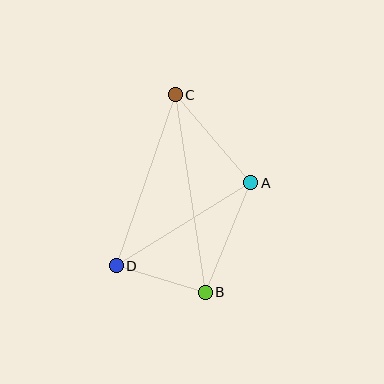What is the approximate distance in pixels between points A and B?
The distance between A and B is approximately 118 pixels.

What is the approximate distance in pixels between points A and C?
The distance between A and C is approximately 116 pixels.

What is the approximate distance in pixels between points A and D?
The distance between A and D is approximately 158 pixels.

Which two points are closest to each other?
Points B and D are closest to each other.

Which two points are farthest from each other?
Points B and C are farthest from each other.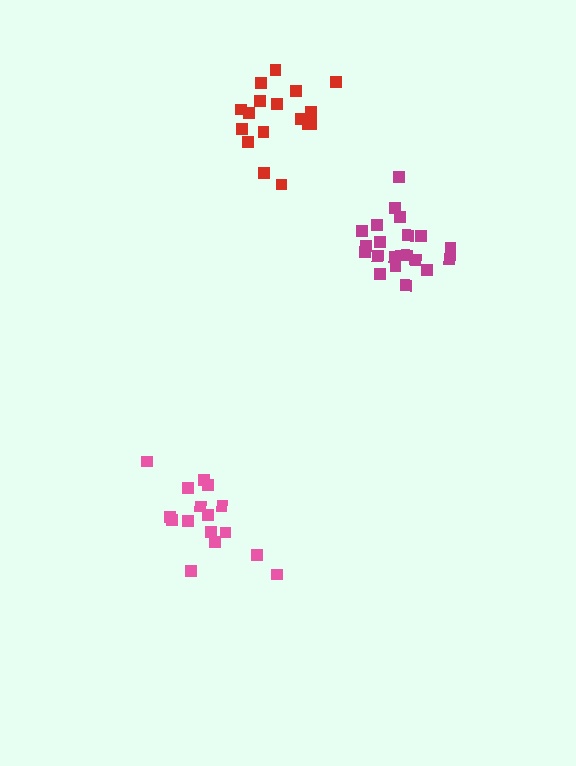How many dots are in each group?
Group 1: 16 dots, Group 2: 17 dots, Group 3: 21 dots (54 total).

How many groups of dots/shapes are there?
There are 3 groups.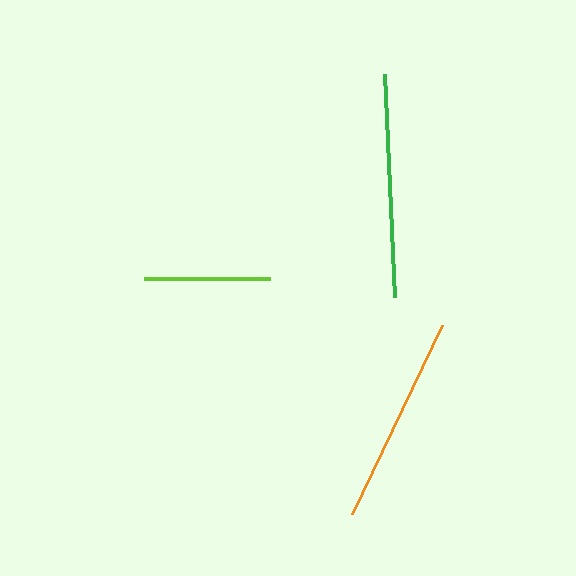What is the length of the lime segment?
The lime segment is approximately 126 pixels long.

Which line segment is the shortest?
The lime line is the shortest at approximately 126 pixels.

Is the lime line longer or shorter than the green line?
The green line is longer than the lime line.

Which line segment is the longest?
The green line is the longest at approximately 224 pixels.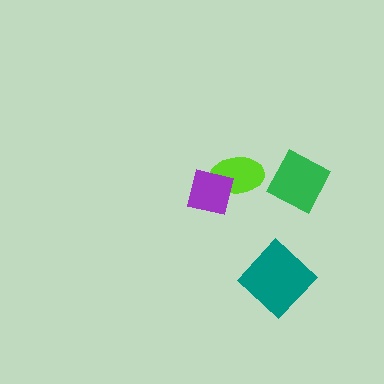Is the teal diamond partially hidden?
No, no other shape covers it.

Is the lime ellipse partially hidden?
Yes, it is partially covered by another shape.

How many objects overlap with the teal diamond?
0 objects overlap with the teal diamond.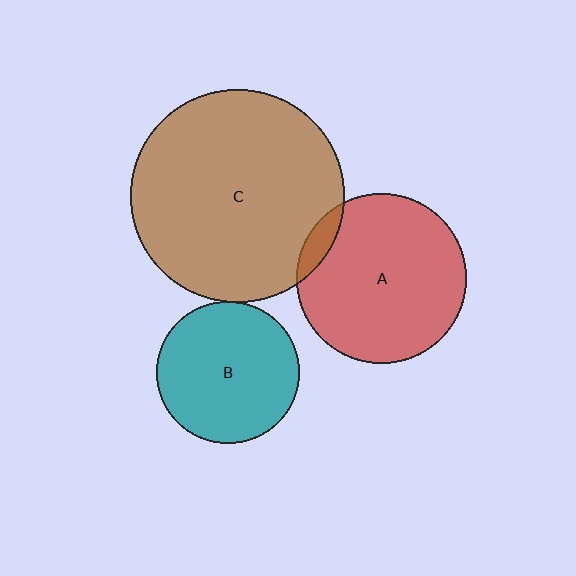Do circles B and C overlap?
Yes.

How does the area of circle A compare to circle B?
Approximately 1.4 times.